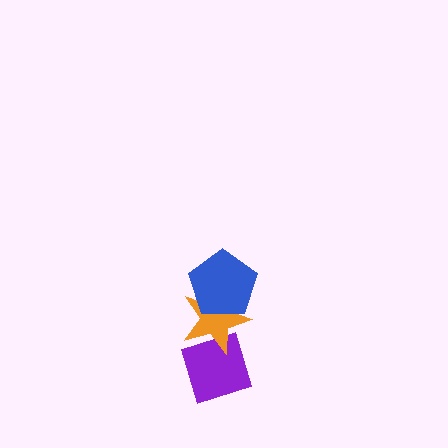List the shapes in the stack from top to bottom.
From top to bottom: the blue pentagon, the orange star, the purple diamond.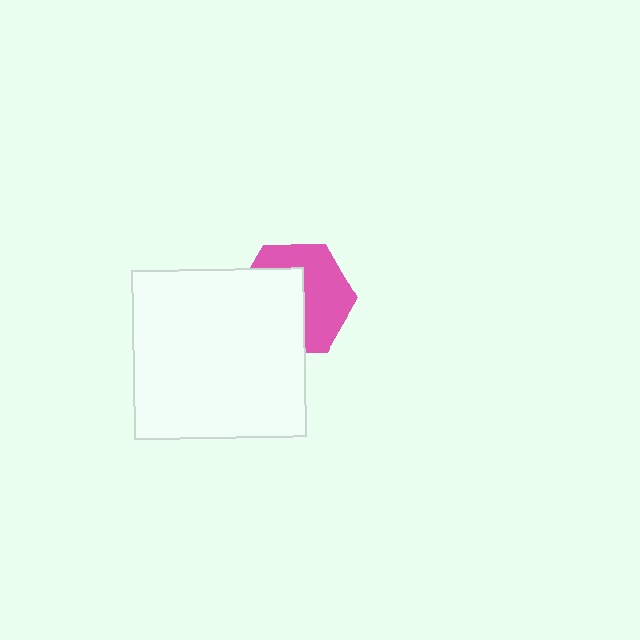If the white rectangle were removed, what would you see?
You would see the complete pink hexagon.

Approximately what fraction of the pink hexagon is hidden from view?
Roughly 50% of the pink hexagon is hidden behind the white rectangle.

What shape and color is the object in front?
The object in front is a white rectangle.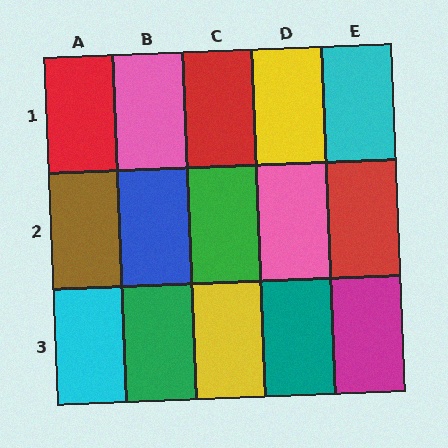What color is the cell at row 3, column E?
Magenta.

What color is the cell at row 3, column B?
Green.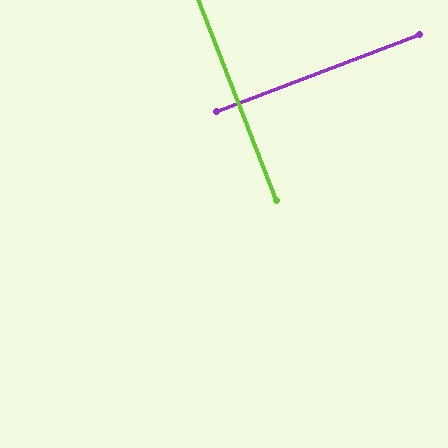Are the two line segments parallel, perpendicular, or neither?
Perpendicular — they meet at approximately 90°.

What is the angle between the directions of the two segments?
Approximately 90 degrees.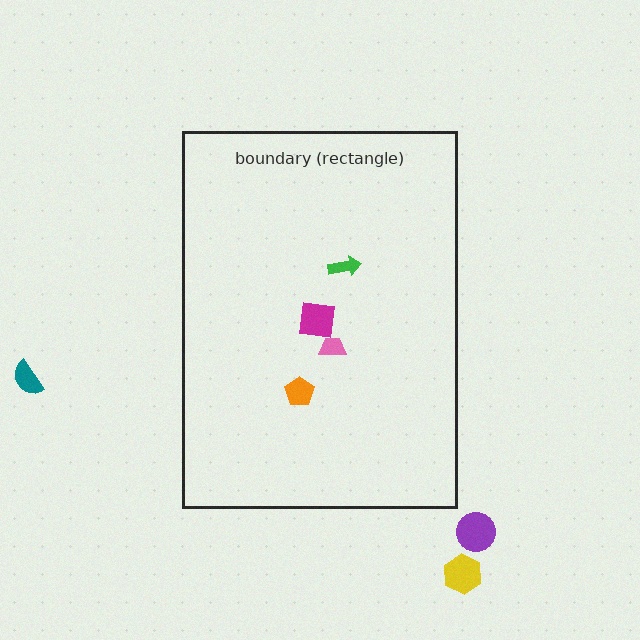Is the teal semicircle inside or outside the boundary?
Outside.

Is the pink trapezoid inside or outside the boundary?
Inside.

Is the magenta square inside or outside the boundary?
Inside.